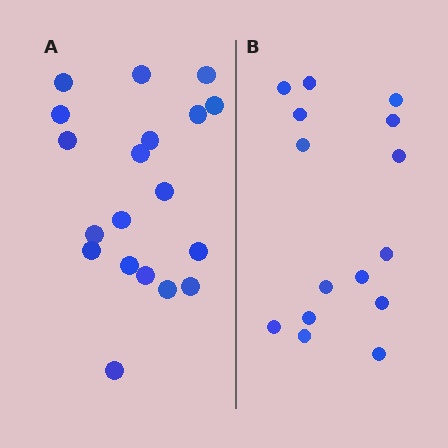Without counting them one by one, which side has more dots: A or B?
Region A (the left region) has more dots.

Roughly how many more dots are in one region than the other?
Region A has about 4 more dots than region B.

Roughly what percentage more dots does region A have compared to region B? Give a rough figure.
About 25% more.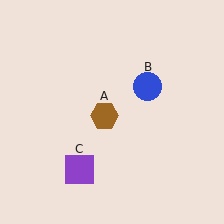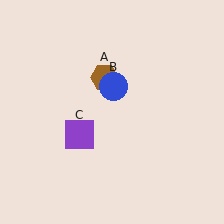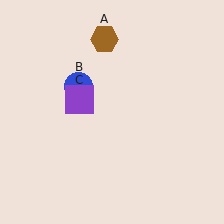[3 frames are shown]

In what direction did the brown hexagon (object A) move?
The brown hexagon (object A) moved up.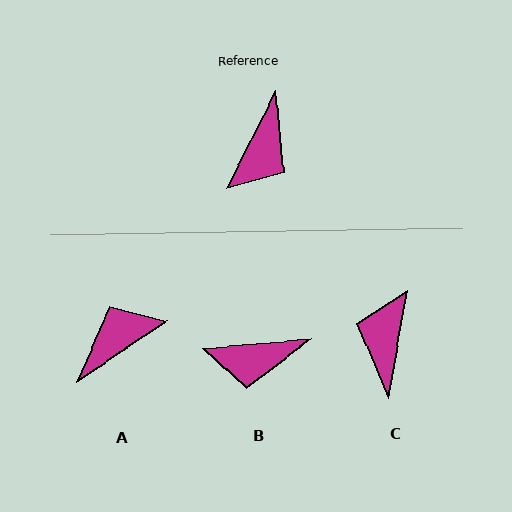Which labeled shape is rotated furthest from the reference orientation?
C, about 162 degrees away.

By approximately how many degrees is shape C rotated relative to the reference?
Approximately 162 degrees clockwise.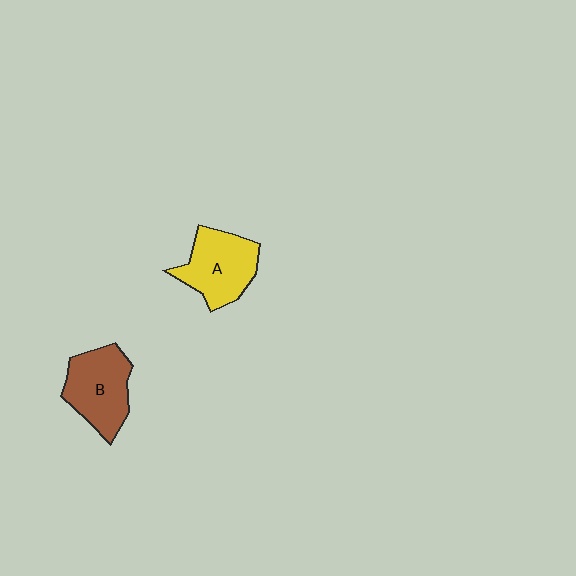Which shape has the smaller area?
Shape A (yellow).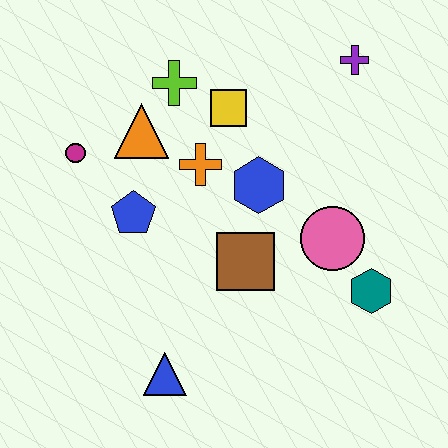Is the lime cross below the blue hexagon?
No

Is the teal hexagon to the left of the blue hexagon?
No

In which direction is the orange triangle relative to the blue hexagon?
The orange triangle is to the left of the blue hexagon.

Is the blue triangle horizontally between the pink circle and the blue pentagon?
Yes